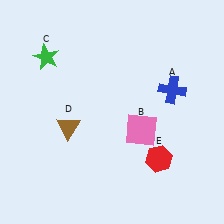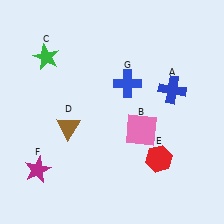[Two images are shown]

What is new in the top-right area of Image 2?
A blue cross (G) was added in the top-right area of Image 2.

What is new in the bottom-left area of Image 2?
A magenta star (F) was added in the bottom-left area of Image 2.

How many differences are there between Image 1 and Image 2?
There are 2 differences between the two images.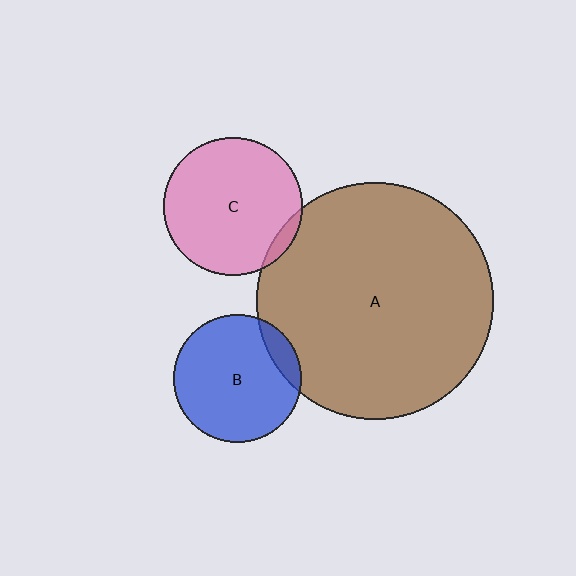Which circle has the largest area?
Circle A (brown).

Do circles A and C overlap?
Yes.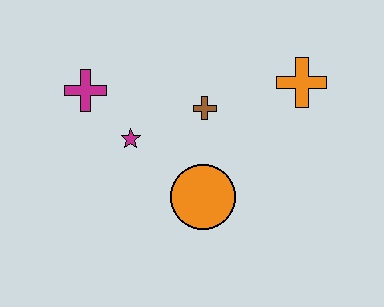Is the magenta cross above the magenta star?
Yes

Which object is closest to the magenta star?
The magenta cross is closest to the magenta star.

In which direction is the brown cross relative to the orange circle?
The brown cross is above the orange circle.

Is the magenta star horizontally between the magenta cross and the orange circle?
Yes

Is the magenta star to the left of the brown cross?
Yes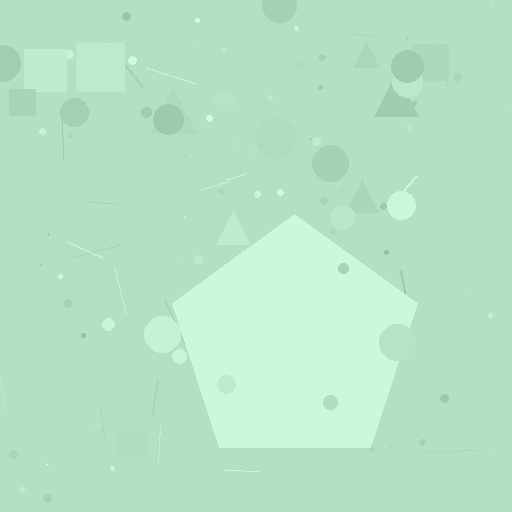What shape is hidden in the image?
A pentagon is hidden in the image.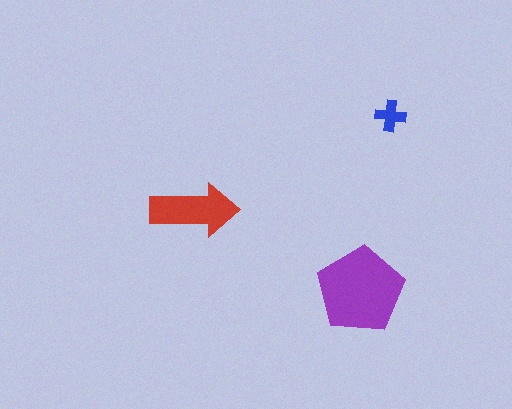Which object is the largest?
The purple pentagon.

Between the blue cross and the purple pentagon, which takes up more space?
The purple pentagon.